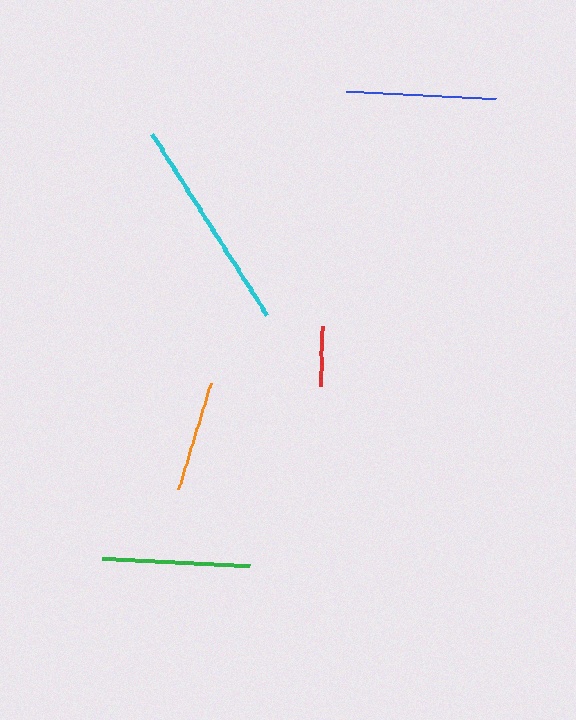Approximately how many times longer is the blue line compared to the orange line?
The blue line is approximately 1.3 times the length of the orange line.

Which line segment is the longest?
The cyan line is the longest at approximately 215 pixels.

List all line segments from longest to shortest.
From longest to shortest: cyan, blue, green, orange, red.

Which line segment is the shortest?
The red line is the shortest at approximately 60 pixels.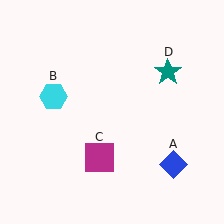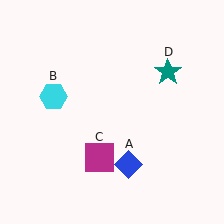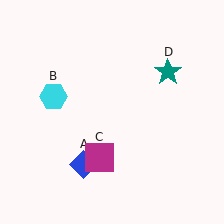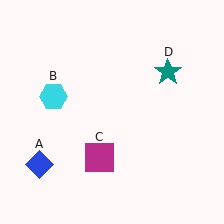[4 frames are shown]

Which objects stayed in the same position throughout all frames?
Cyan hexagon (object B) and magenta square (object C) and teal star (object D) remained stationary.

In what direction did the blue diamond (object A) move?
The blue diamond (object A) moved left.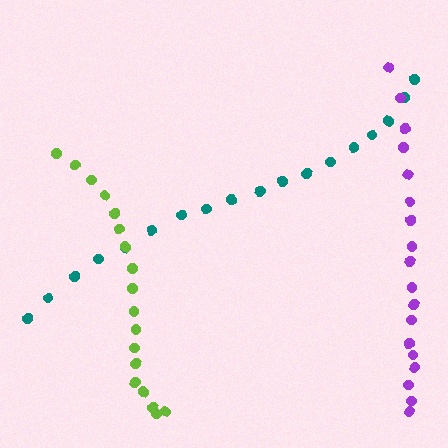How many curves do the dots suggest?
There are 3 distinct paths.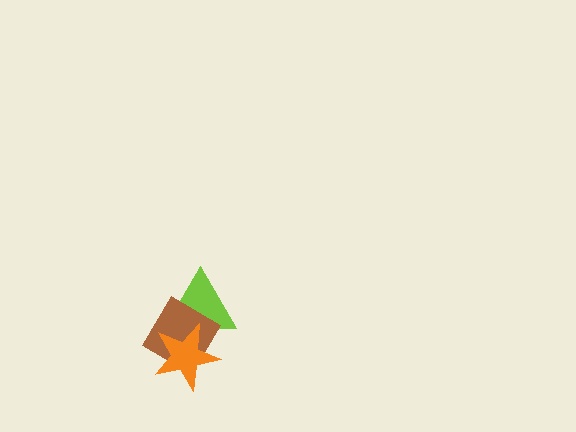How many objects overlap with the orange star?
2 objects overlap with the orange star.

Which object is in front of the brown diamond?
The orange star is in front of the brown diamond.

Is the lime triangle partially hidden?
Yes, it is partially covered by another shape.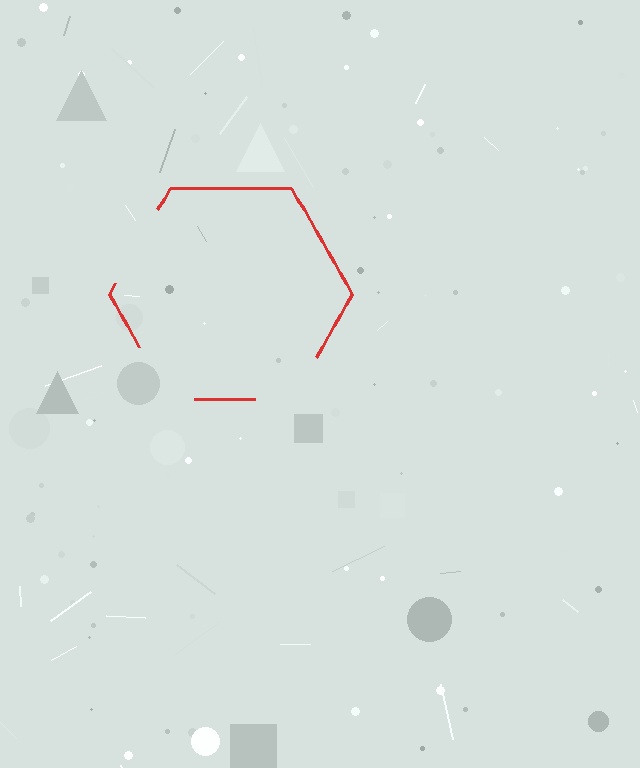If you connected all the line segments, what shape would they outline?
They would outline a hexagon.